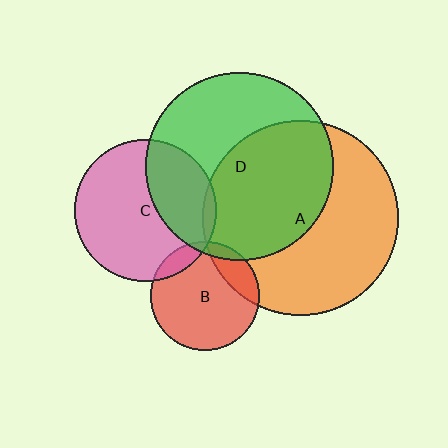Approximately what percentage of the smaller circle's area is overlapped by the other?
Approximately 35%.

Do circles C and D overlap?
Yes.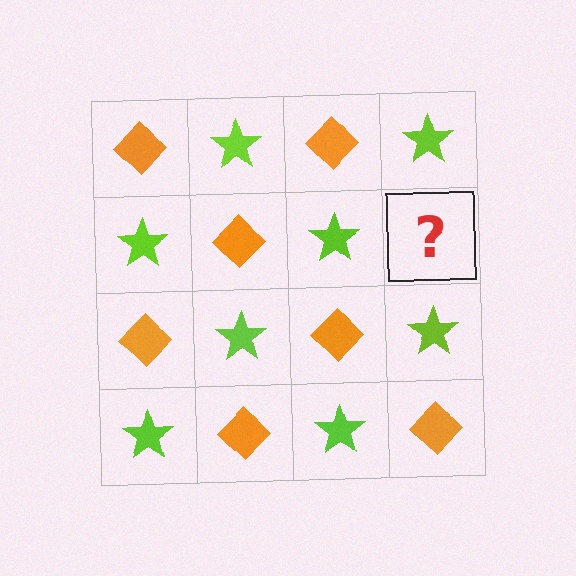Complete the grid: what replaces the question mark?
The question mark should be replaced with an orange diamond.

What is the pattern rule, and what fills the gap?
The rule is that it alternates orange diamond and lime star in a checkerboard pattern. The gap should be filled with an orange diamond.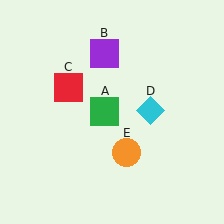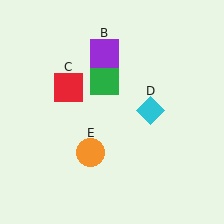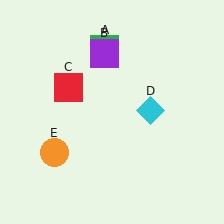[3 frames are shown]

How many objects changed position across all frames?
2 objects changed position: green square (object A), orange circle (object E).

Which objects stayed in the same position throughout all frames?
Purple square (object B) and red square (object C) and cyan diamond (object D) remained stationary.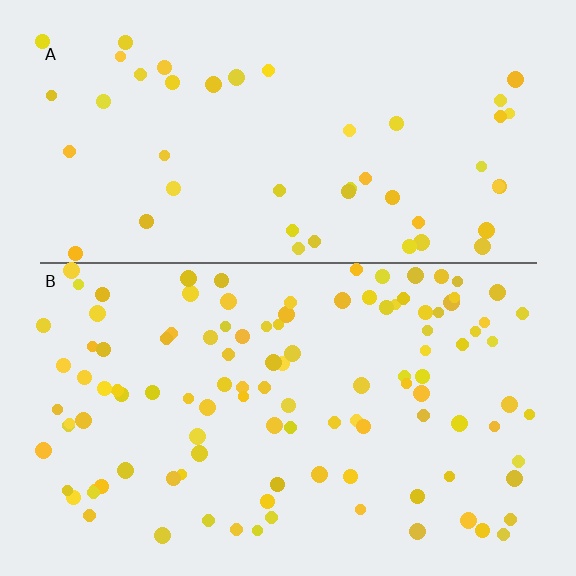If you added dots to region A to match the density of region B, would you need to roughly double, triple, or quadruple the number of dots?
Approximately double.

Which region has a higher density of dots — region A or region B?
B (the bottom).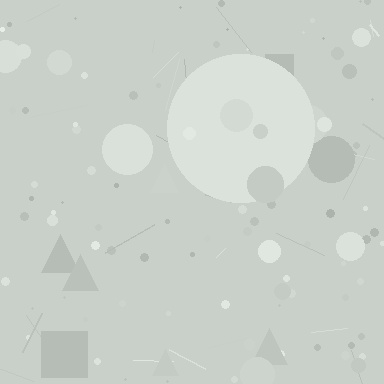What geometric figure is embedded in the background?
A circle is embedded in the background.